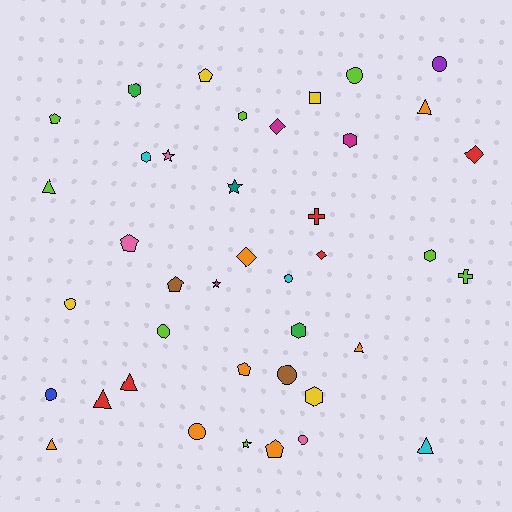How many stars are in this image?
There are 4 stars.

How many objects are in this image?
There are 40 objects.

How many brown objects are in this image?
There are 2 brown objects.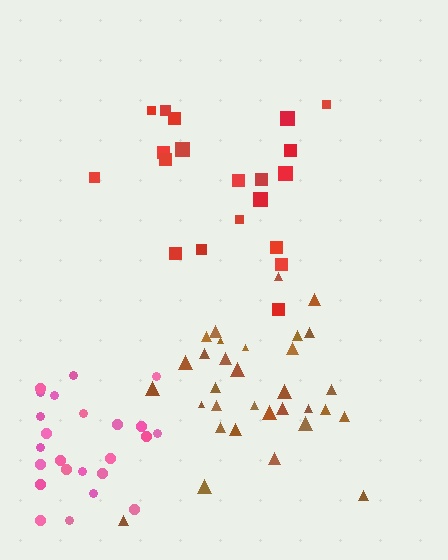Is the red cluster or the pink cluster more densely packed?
Pink.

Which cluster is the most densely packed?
Pink.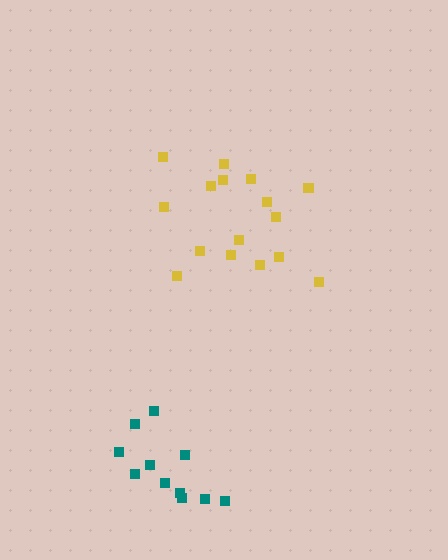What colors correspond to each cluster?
The clusters are colored: teal, yellow.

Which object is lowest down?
The teal cluster is bottommost.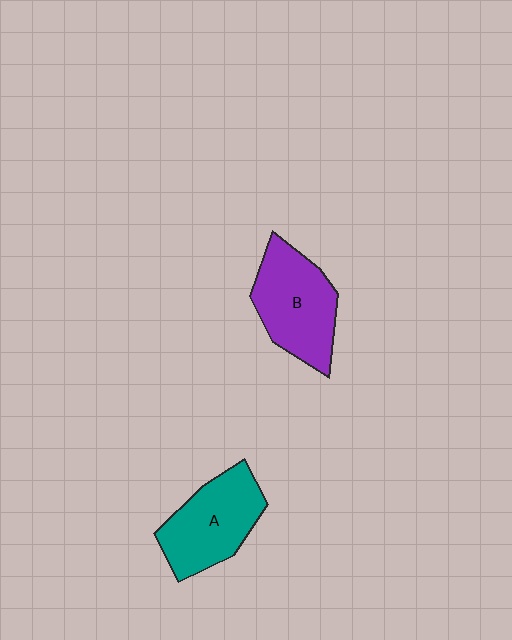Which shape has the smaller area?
Shape A (teal).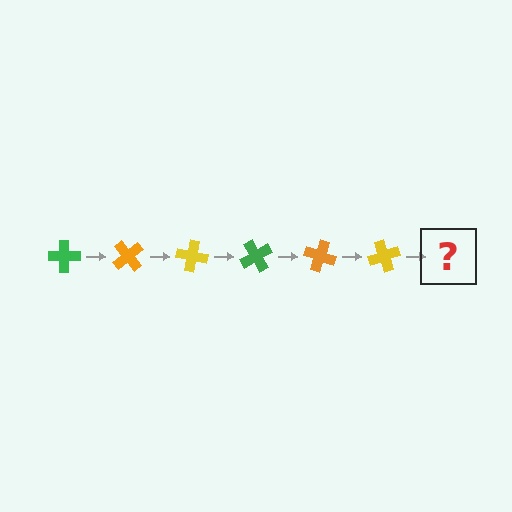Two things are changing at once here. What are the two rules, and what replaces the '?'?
The two rules are that it rotates 50 degrees each step and the color cycles through green, orange, and yellow. The '?' should be a green cross, rotated 300 degrees from the start.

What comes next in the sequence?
The next element should be a green cross, rotated 300 degrees from the start.